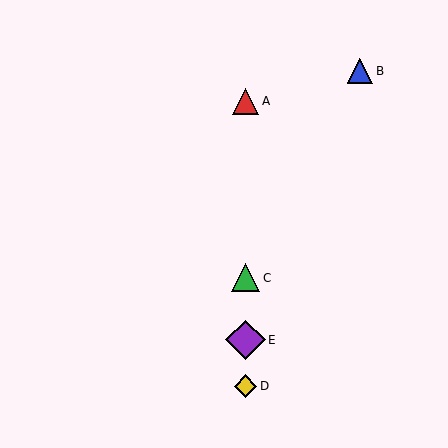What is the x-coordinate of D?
Object D is at x≈246.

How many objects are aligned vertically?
4 objects (A, C, D, E) are aligned vertically.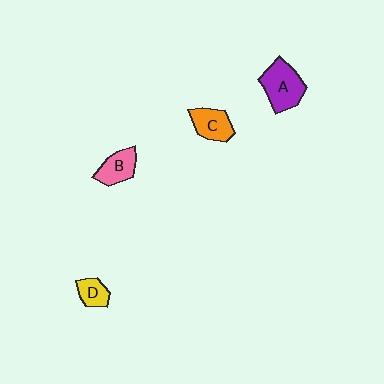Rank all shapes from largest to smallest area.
From largest to smallest: A (purple), C (orange), B (pink), D (yellow).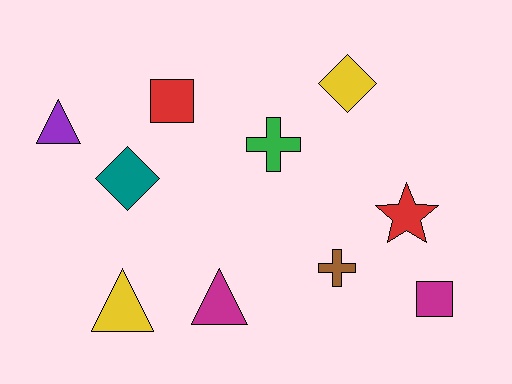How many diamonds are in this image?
There are 2 diamonds.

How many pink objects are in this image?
There are no pink objects.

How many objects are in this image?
There are 10 objects.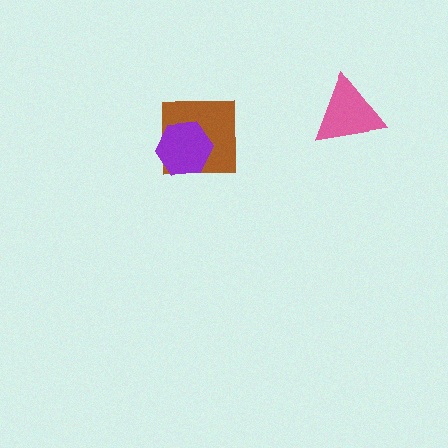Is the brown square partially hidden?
Yes, it is partially covered by another shape.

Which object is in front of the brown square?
The purple hexagon is in front of the brown square.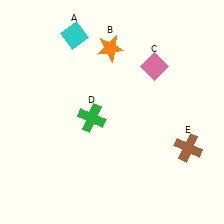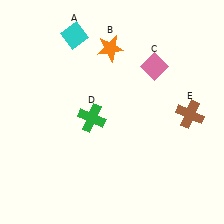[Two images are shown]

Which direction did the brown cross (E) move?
The brown cross (E) moved up.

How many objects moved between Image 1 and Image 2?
1 object moved between the two images.